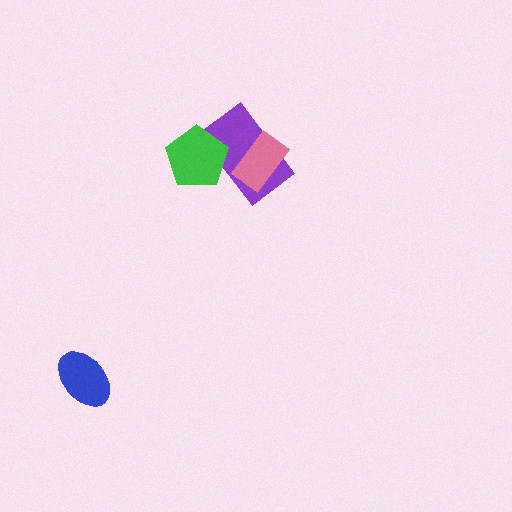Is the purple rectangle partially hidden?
Yes, it is partially covered by another shape.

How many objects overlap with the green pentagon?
1 object overlaps with the green pentagon.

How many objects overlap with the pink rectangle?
1 object overlaps with the pink rectangle.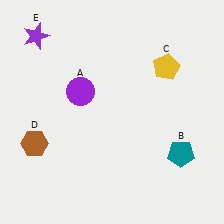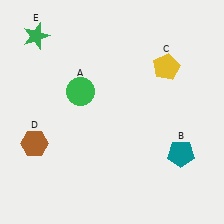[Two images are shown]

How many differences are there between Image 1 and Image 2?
There are 2 differences between the two images.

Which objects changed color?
A changed from purple to green. E changed from purple to green.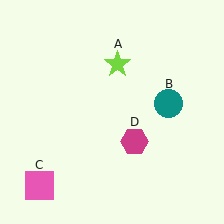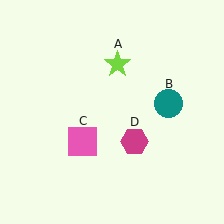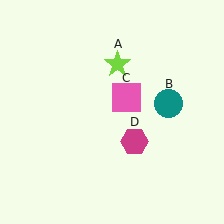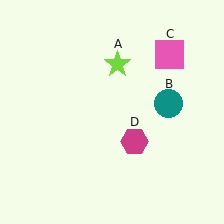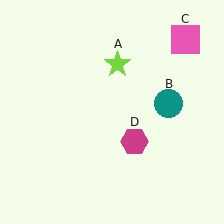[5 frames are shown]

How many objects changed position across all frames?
1 object changed position: pink square (object C).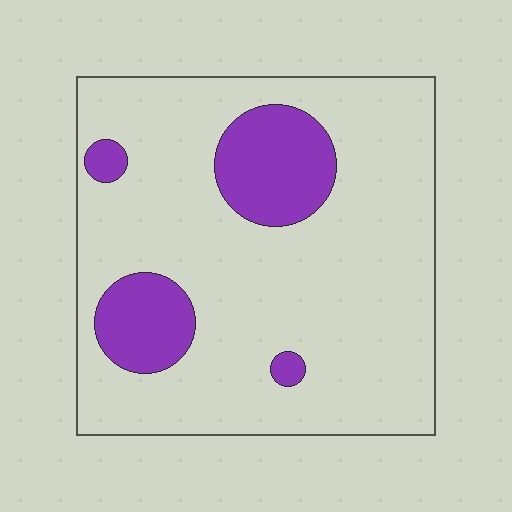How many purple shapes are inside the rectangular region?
4.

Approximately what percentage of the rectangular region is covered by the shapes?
Approximately 15%.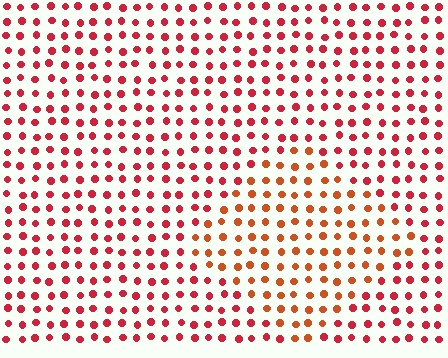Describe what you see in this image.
The image is filled with small red elements in a uniform arrangement. A diamond-shaped region is visible where the elements are tinted to a slightly different hue, forming a subtle color boundary.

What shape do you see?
I see a diamond.